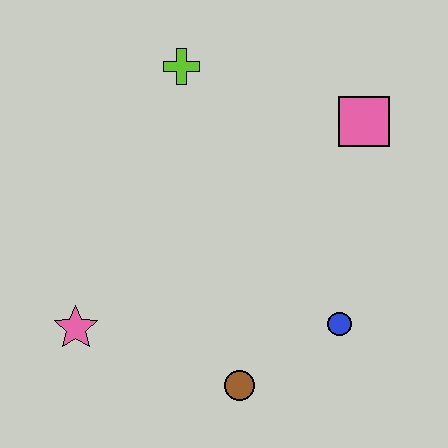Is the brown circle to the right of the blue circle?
No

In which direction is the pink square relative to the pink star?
The pink square is to the right of the pink star.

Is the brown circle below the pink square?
Yes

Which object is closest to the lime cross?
The pink square is closest to the lime cross.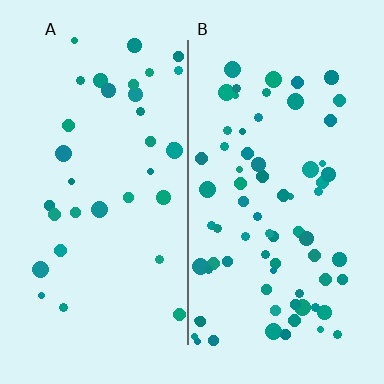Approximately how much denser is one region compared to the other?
Approximately 2.1× — region B over region A.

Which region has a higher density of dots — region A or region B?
B (the right).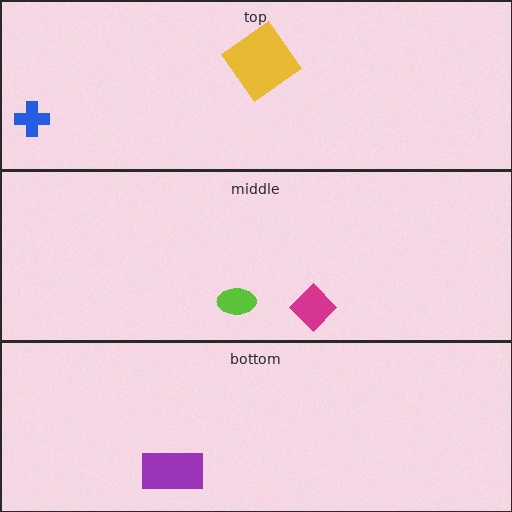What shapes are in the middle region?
The magenta diamond, the lime ellipse.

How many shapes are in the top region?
2.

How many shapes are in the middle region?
2.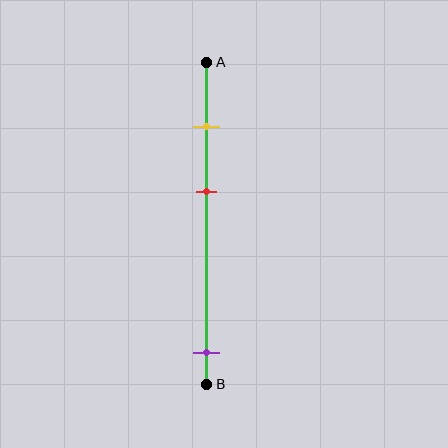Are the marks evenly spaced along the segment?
No, the marks are not evenly spaced.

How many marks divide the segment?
There are 3 marks dividing the segment.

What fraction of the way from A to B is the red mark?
The red mark is approximately 40% (0.4) of the way from A to B.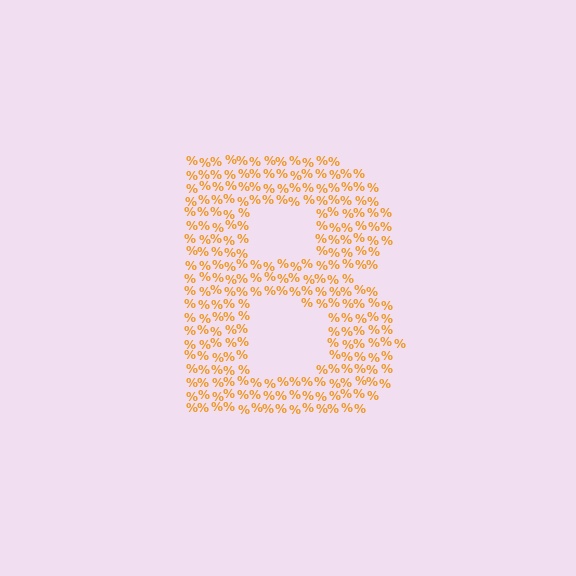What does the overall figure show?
The overall figure shows the letter B.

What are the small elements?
The small elements are percent signs.